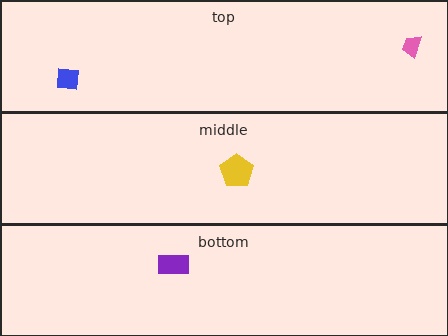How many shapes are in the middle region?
1.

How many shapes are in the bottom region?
1.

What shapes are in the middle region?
The yellow pentagon.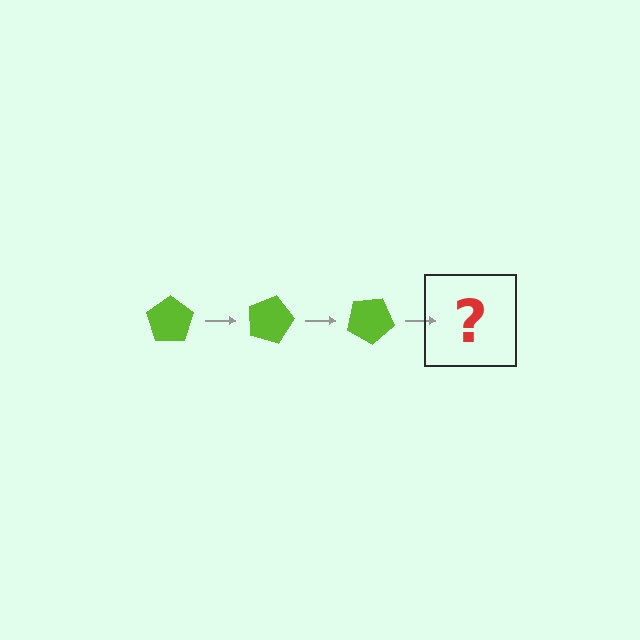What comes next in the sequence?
The next element should be a lime pentagon rotated 45 degrees.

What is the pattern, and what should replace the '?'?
The pattern is that the pentagon rotates 15 degrees each step. The '?' should be a lime pentagon rotated 45 degrees.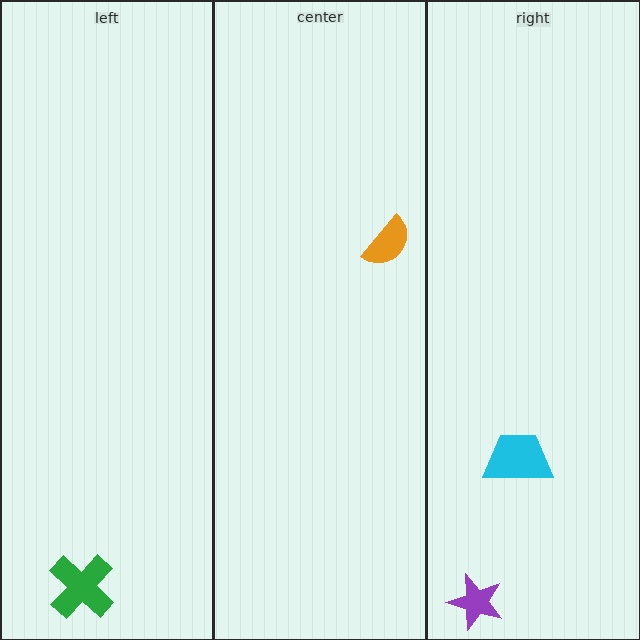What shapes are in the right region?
The purple star, the cyan trapezoid.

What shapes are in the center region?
The orange semicircle.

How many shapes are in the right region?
2.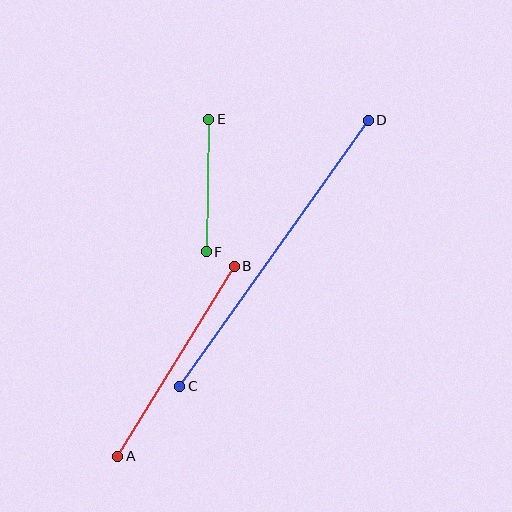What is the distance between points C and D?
The distance is approximately 326 pixels.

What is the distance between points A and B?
The distance is approximately 223 pixels.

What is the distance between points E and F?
The distance is approximately 132 pixels.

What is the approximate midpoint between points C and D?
The midpoint is at approximately (274, 253) pixels.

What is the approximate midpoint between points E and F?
The midpoint is at approximately (207, 186) pixels.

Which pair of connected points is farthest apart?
Points C and D are farthest apart.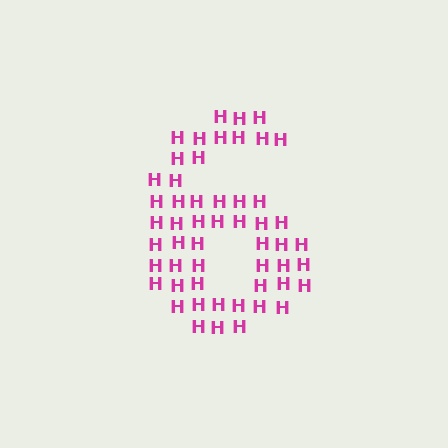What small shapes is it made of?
It is made of small letter H's.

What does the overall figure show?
The overall figure shows the digit 6.